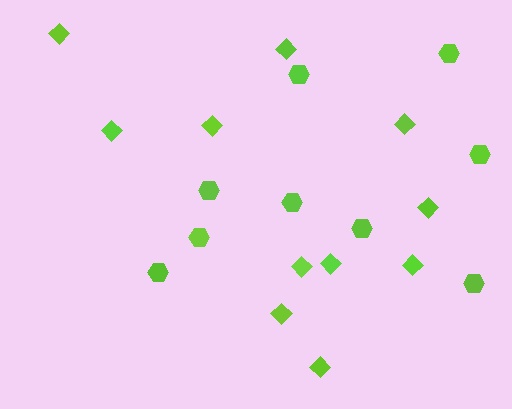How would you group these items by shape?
There are 2 groups: one group of diamonds (11) and one group of hexagons (9).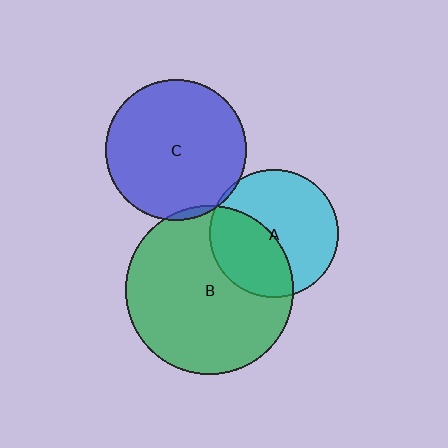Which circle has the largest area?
Circle B (green).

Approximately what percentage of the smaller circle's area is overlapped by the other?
Approximately 40%.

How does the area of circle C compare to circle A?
Approximately 1.2 times.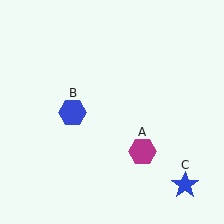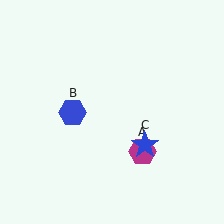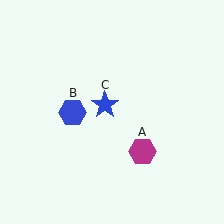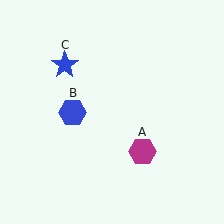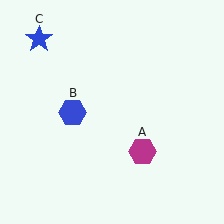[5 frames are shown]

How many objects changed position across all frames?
1 object changed position: blue star (object C).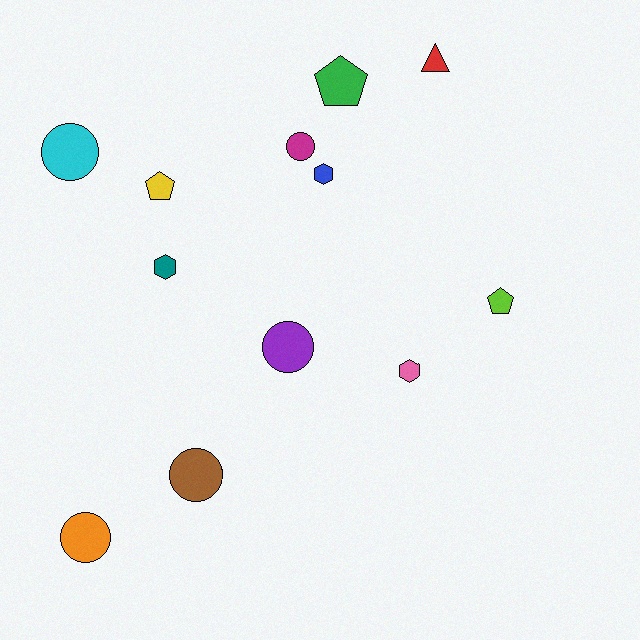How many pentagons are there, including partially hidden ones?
There are 3 pentagons.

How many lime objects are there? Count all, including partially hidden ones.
There is 1 lime object.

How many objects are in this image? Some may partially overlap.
There are 12 objects.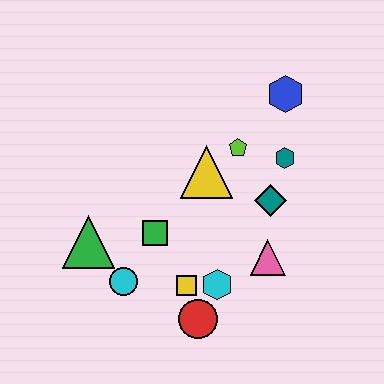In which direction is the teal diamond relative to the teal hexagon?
The teal diamond is below the teal hexagon.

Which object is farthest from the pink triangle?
The green triangle is farthest from the pink triangle.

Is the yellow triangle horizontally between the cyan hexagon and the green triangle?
Yes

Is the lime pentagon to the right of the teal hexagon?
No